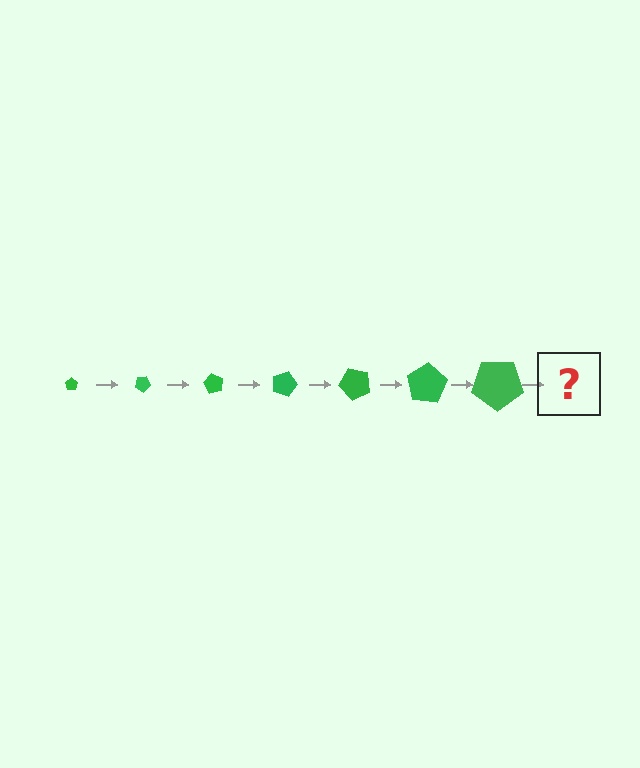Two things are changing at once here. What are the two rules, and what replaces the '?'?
The two rules are that the pentagon grows larger each step and it rotates 30 degrees each step. The '?' should be a pentagon, larger than the previous one and rotated 210 degrees from the start.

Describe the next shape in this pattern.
It should be a pentagon, larger than the previous one and rotated 210 degrees from the start.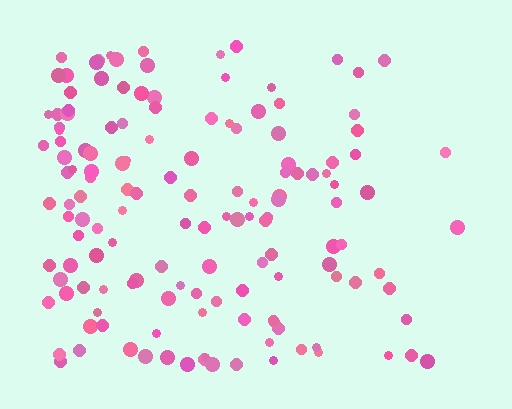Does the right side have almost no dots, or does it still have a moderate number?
Still a moderate number, just noticeably fewer than the left.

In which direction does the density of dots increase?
From right to left, with the left side densest.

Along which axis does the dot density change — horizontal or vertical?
Horizontal.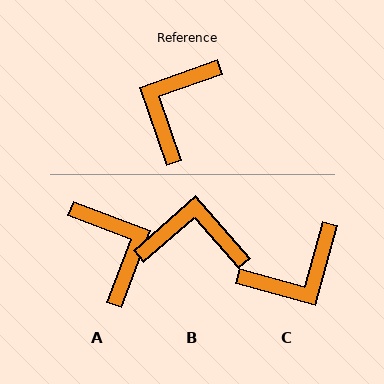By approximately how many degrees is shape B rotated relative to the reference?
Approximately 68 degrees clockwise.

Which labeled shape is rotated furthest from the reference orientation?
C, about 145 degrees away.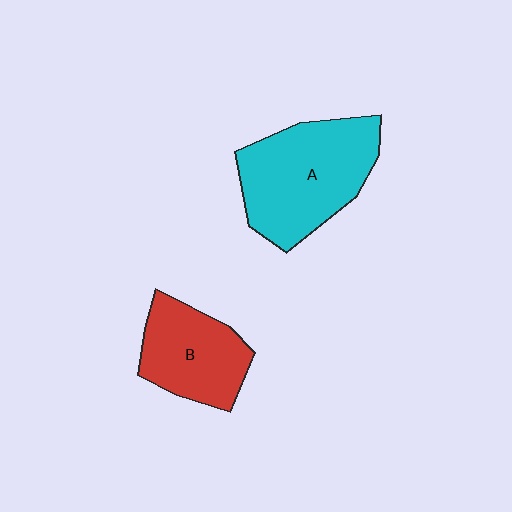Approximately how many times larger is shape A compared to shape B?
Approximately 1.5 times.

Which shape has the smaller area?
Shape B (red).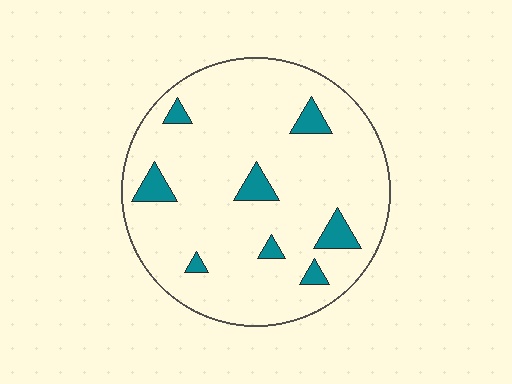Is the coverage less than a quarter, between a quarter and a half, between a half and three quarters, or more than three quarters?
Less than a quarter.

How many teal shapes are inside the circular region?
8.